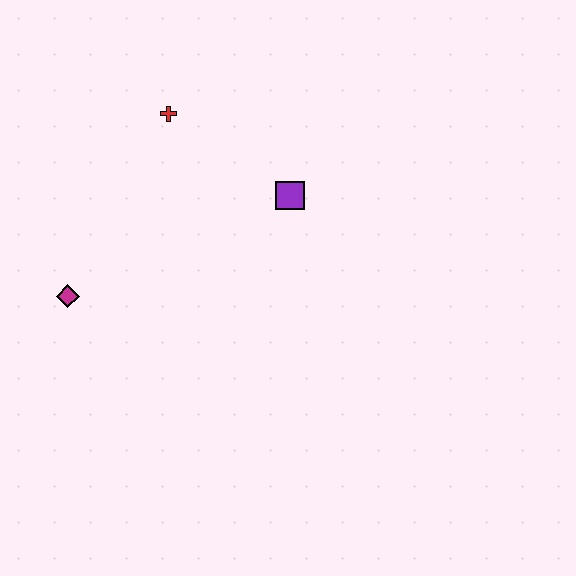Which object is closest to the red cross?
The purple square is closest to the red cross.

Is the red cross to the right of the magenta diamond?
Yes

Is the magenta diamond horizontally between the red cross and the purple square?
No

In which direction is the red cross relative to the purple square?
The red cross is to the left of the purple square.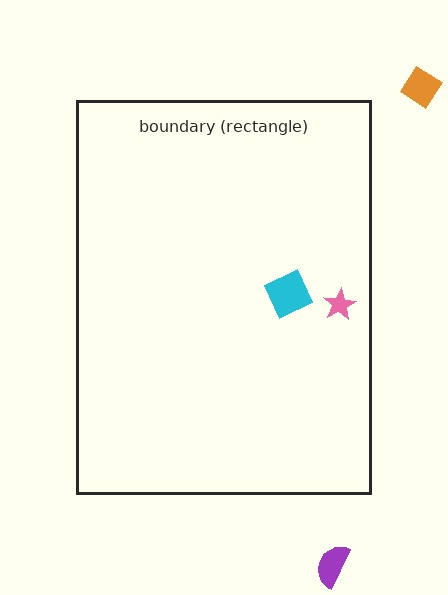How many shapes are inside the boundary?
2 inside, 2 outside.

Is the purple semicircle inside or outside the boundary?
Outside.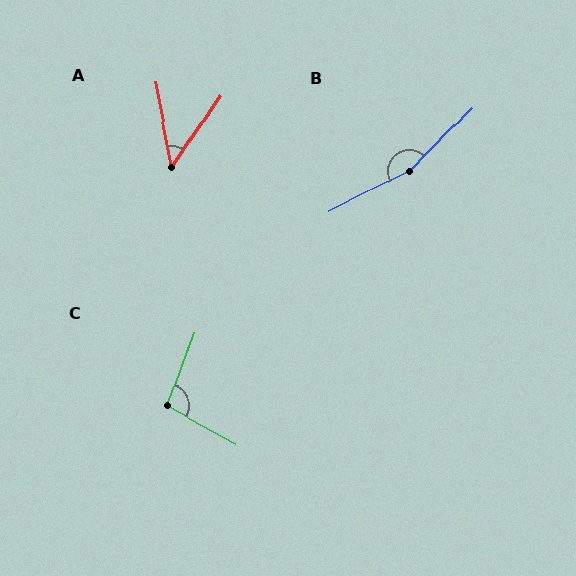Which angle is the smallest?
A, at approximately 45 degrees.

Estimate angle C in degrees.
Approximately 99 degrees.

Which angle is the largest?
B, at approximately 162 degrees.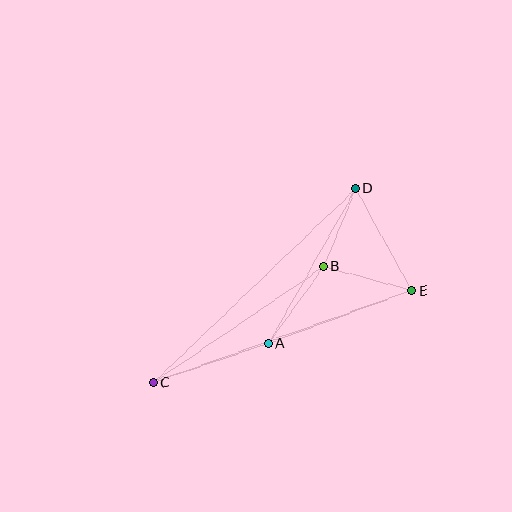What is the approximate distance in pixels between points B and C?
The distance between B and C is approximately 206 pixels.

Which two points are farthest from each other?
Points C and D are farthest from each other.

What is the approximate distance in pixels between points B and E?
The distance between B and E is approximately 92 pixels.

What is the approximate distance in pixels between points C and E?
The distance between C and E is approximately 274 pixels.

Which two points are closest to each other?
Points B and D are closest to each other.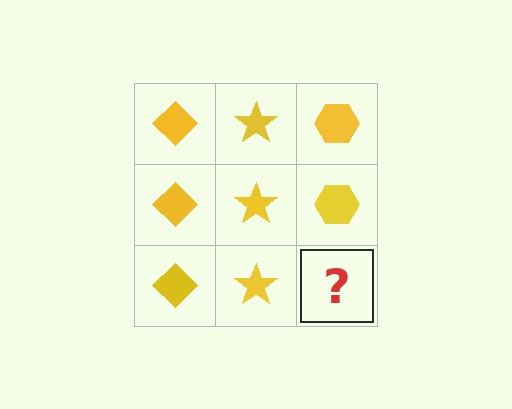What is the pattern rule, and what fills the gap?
The rule is that each column has a consistent shape. The gap should be filled with a yellow hexagon.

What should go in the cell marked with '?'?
The missing cell should contain a yellow hexagon.